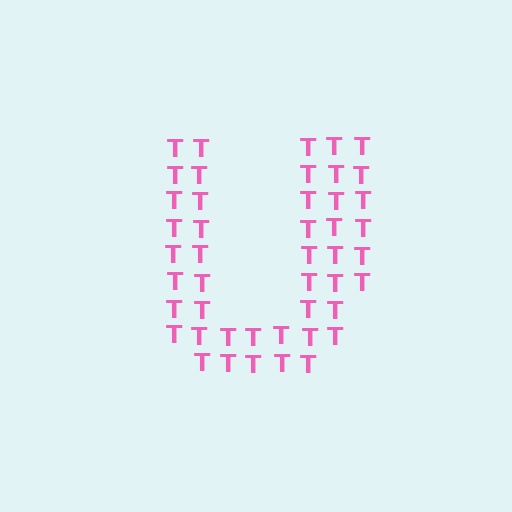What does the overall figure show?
The overall figure shows the letter U.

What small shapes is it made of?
It is made of small letter T's.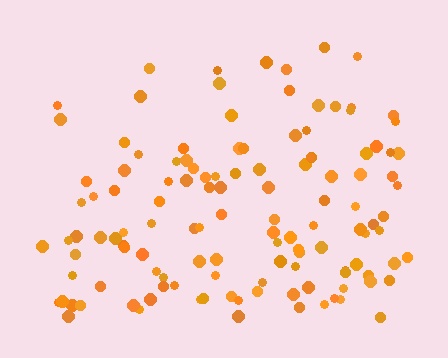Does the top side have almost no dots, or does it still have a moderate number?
Still a moderate number, just noticeably fewer than the bottom.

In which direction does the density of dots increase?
From top to bottom, with the bottom side densest.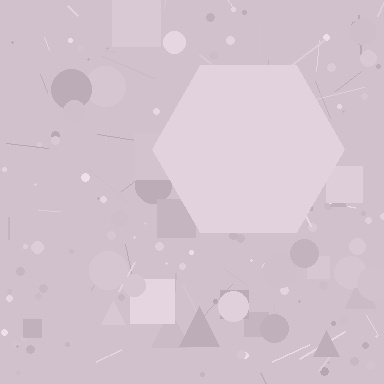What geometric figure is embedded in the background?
A hexagon is embedded in the background.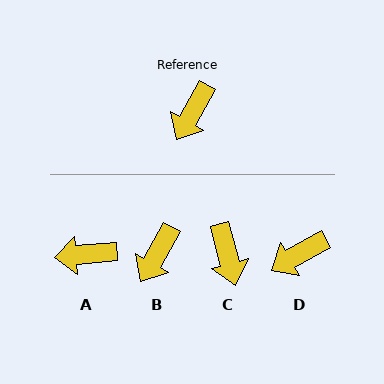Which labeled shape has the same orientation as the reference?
B.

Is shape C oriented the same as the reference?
No, it is off by about 44 degrees.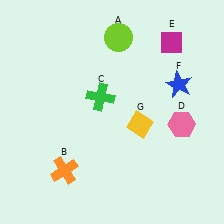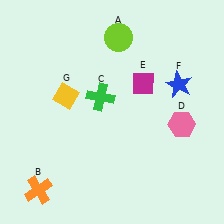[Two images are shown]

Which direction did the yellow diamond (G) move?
The yellow diamond (G) moved left.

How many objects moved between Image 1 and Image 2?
3 objects moved between the two images.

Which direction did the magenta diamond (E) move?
The magenta diamond (E) moved down.